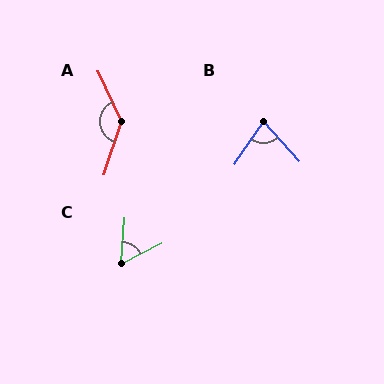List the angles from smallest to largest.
C (59°), B (76°), A (138°).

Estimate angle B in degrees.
Approximately 76 degrees.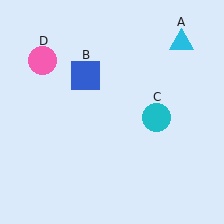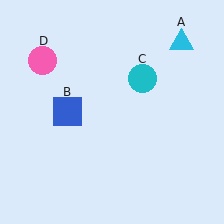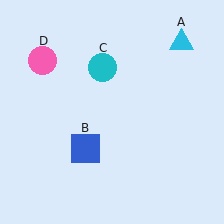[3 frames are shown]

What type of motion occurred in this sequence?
The blue square (object B), cyan circle (object C) rotated counterclockwise around the center of the scene.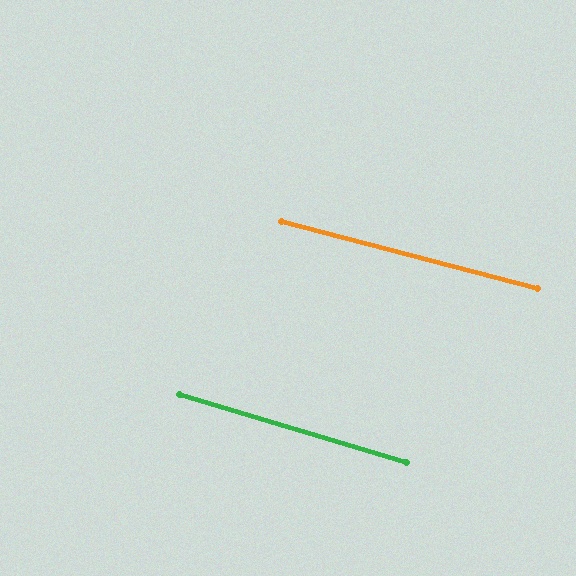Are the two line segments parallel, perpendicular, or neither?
Parallel — their directions differ by only 1.9°.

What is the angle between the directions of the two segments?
Approximately 2 degrees.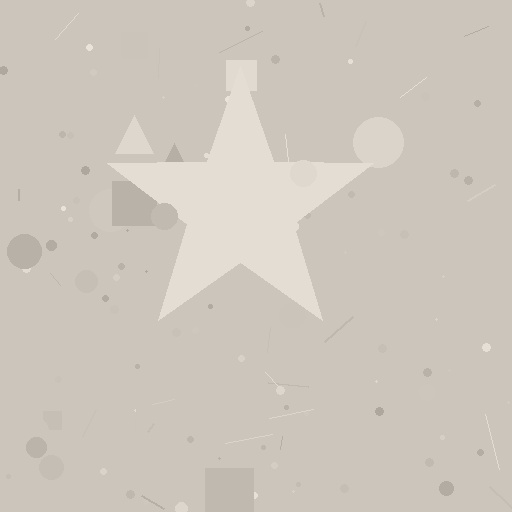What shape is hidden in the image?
A star is hidden in the image.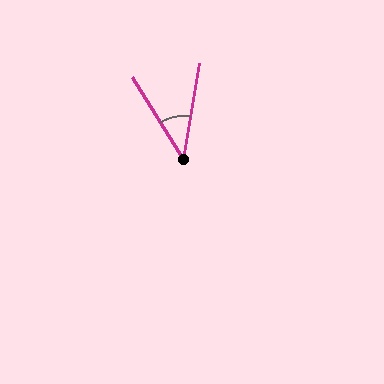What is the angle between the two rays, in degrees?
Approximately 41 degrees.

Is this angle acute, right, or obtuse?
It is acute.